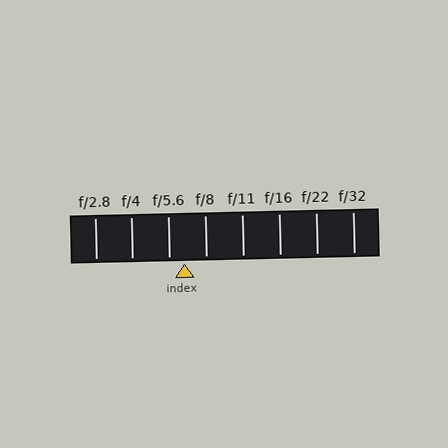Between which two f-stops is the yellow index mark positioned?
The index mark is between f/5.6 and f/8.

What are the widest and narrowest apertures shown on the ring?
The widest aperture shown is f/2.8 and the narrowest is f/32.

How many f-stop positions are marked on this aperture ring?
There are 8 f-stop positions marked.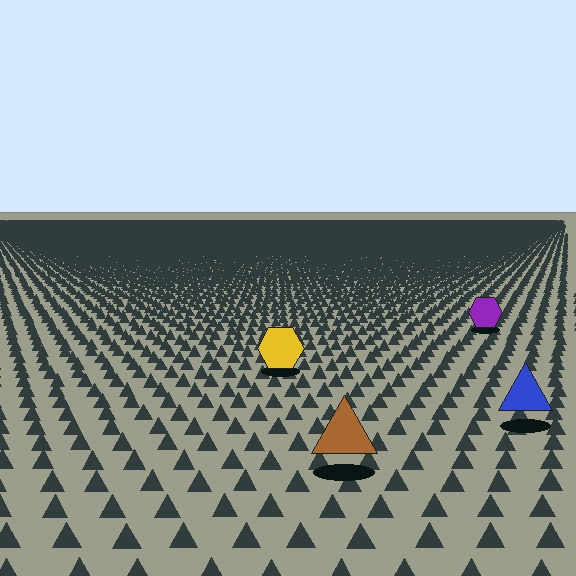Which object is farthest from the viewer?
The purple hexagon is farthest from the viewer. It appears smaller and the ground texture around it is denser.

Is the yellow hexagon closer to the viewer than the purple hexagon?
Yes. The yellow hexagon is closer — you can tell from the texture gradient: the ground texture is coarser near it.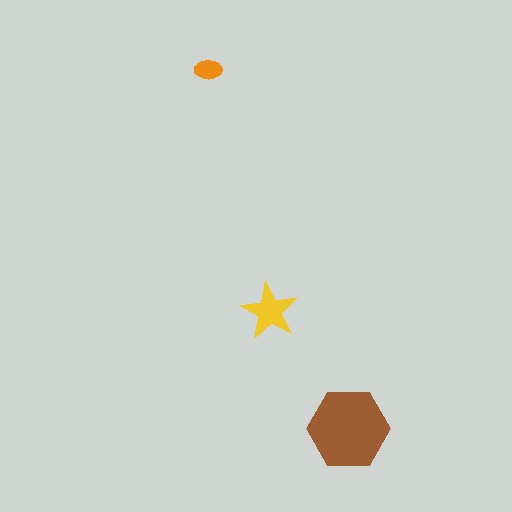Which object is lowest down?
The brown hexagon is bottommost.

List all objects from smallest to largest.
The orange ellipse, the yellow star, the brown hexagon.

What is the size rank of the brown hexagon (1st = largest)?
1st.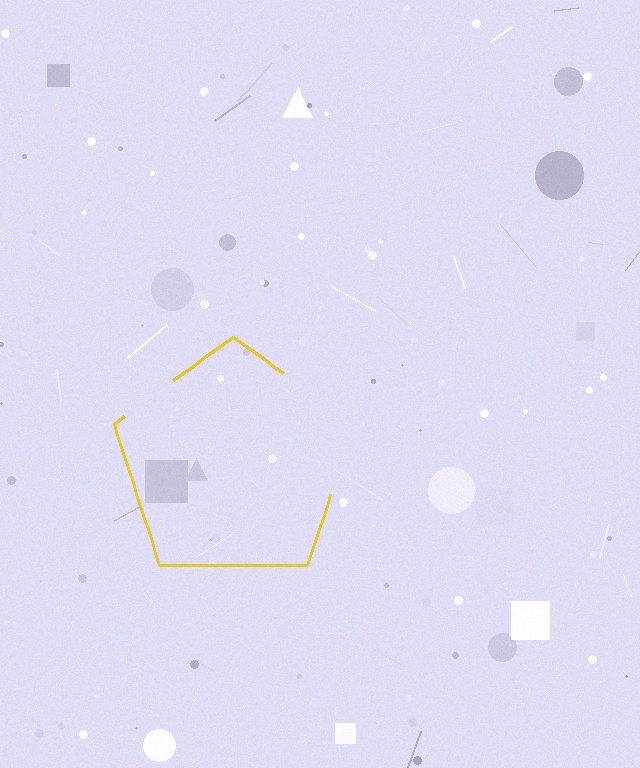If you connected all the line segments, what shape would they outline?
They would outline a pentagon.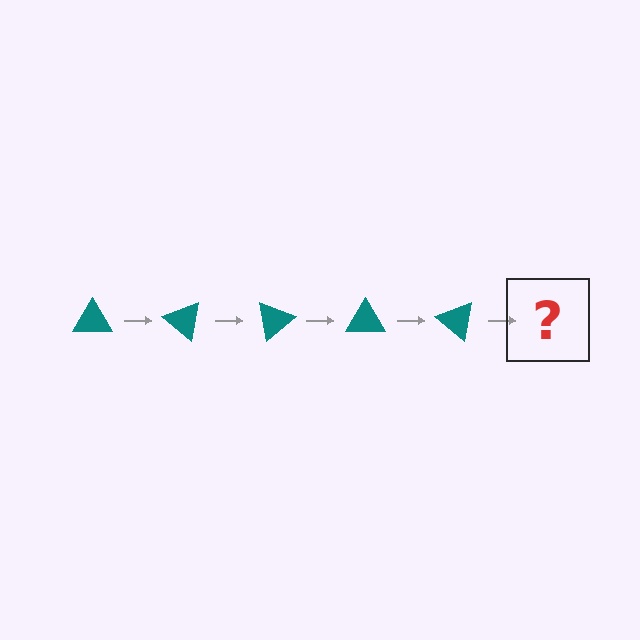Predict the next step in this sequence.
The next step is a teal triangle rotated 200 degrees.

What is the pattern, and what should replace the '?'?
The pattern is that the triangle rotates 40 degrees each step. The '?' should be a teal triangle rotated 200 degrees.